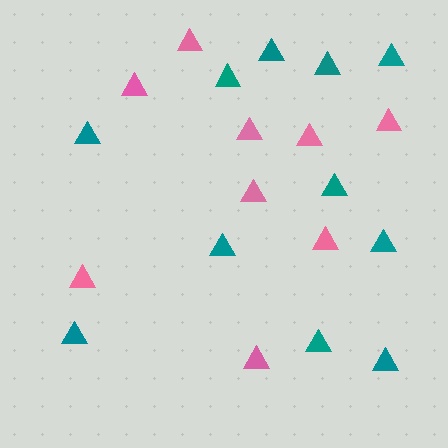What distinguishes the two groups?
There are 2 groups: one group of pink triangles (9) and one group of teal triangles (11).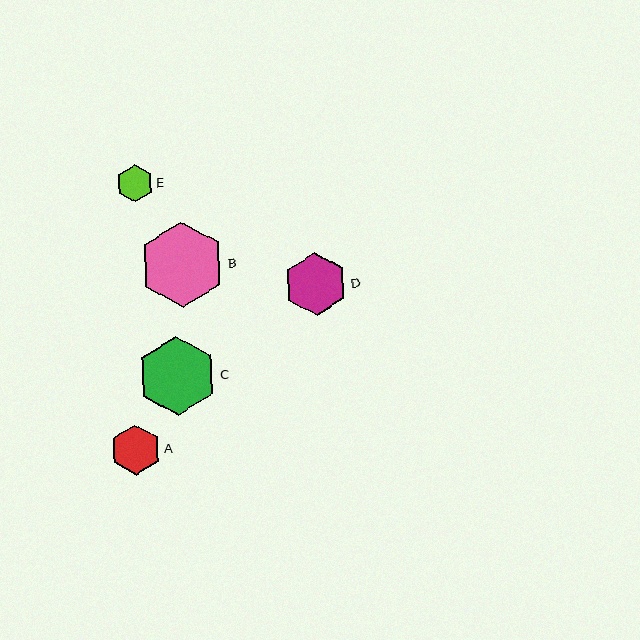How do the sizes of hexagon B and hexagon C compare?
Hexagon B and hexagon C are approximately the same size.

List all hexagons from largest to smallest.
From largest to smallest: B, C, D, A, E.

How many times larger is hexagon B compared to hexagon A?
Hexagon B is approximately 1.7 times the size of hexagon A.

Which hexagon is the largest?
Hexagon B is the largest with a size of approximately 85 pixels.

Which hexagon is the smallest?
Hexagon E is the smallest with a size of approximately 37 pixels.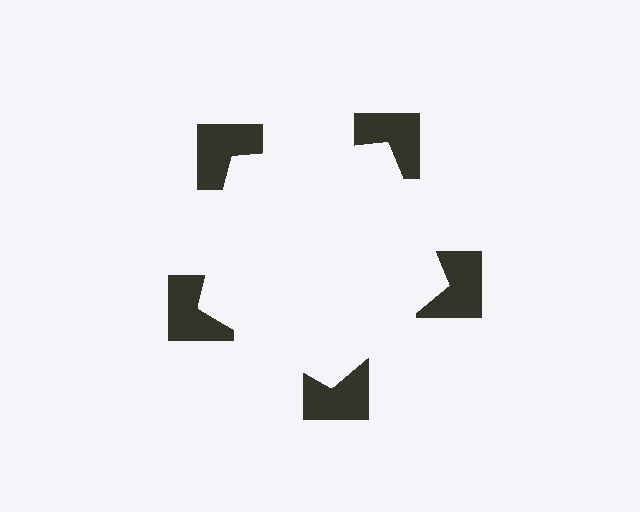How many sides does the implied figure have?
5 sides.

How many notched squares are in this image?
There are 5 — one at each vertex of the illusory pentagon.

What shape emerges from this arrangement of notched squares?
An illusory pentagon — its edges are inferred from the aligned wedge cuts in the notched squares, not physically drawn.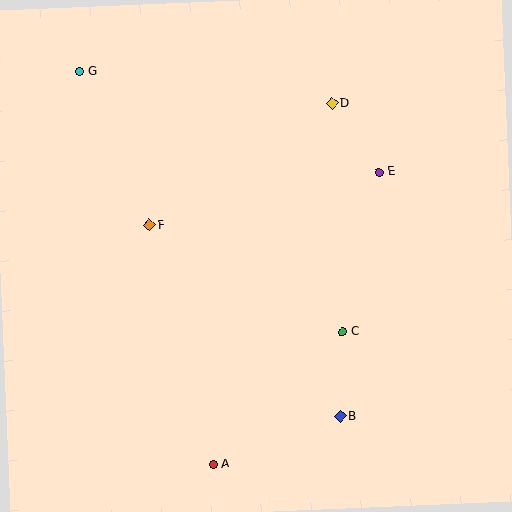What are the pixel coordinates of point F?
Point F is at (149, 225).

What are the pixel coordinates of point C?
Point C is at (343, 331).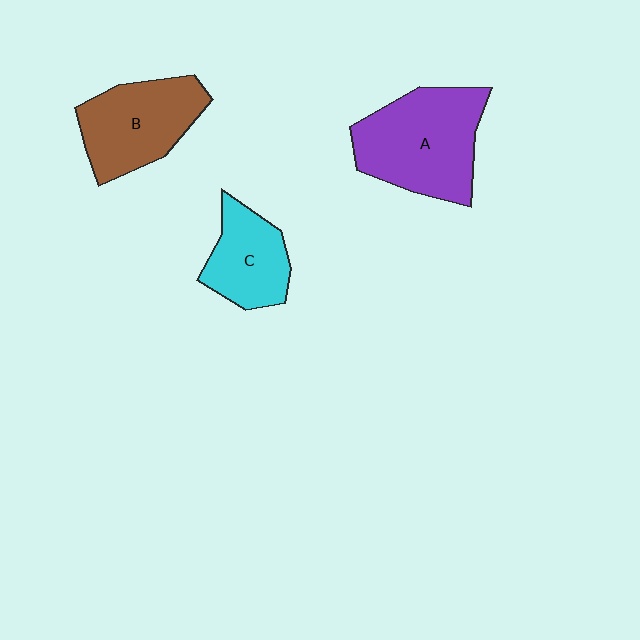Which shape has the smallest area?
Shape C (cyan).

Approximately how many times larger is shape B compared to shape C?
Approximately 1.3 times.